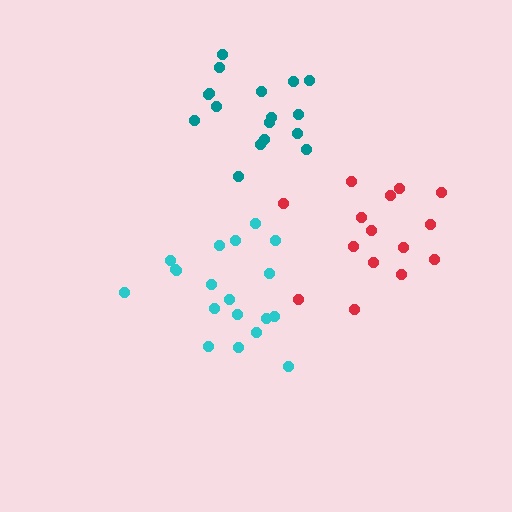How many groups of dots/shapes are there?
There are 3 groups.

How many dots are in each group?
Group 1: 19 dots, Group 2: 17 dots, Group 3: 16 dots (52 total).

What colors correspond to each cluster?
The clusters are colored: cyan, teal, red.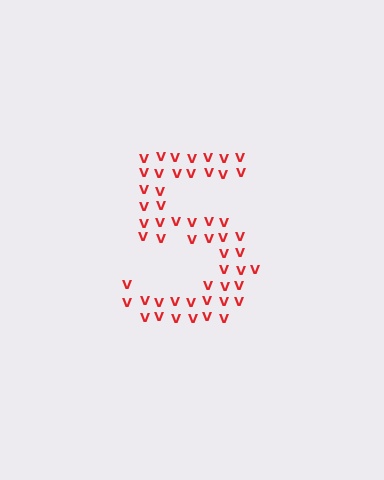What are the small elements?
The small elements are letter V's.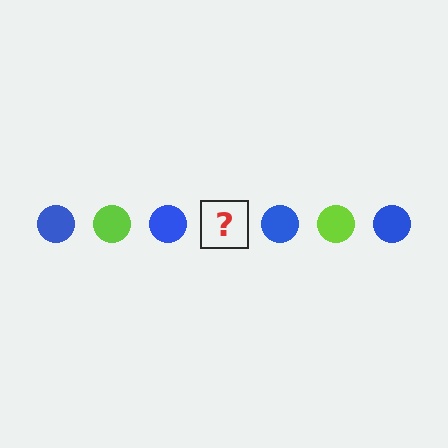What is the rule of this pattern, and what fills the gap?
The rule is that the pattern cycles through blue, lime circles. The gap should be filled with a lime circle.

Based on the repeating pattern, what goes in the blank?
The blank should be a lime circle.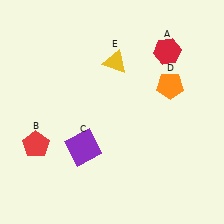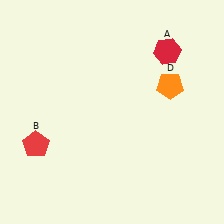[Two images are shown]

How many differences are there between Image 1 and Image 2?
There are 2 differences between the two images.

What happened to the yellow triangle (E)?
The yellow triangle (E) was removed in Image 2. It was in the top-right area of Image 1.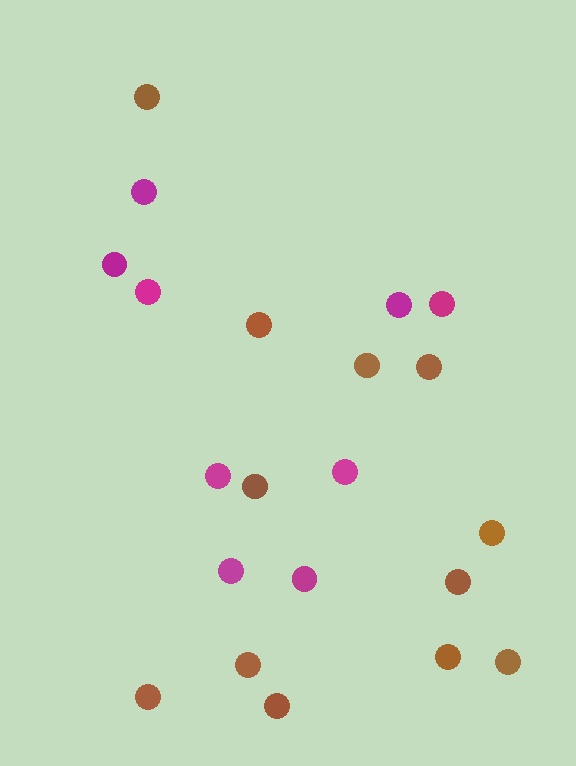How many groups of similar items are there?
There are 2 groups: one group of brown circles (12) and one group of magenta circles (9).